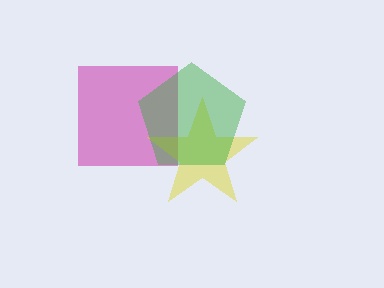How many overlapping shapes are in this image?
There are 3 overlapping shapes in the image.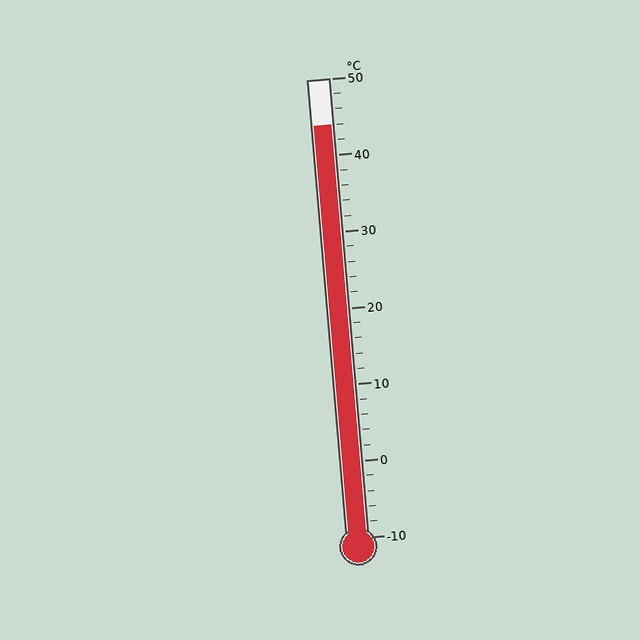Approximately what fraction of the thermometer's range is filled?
The thermometer is filled to approximately 90% of its range.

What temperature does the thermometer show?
The thermometer shows approximately 44°C.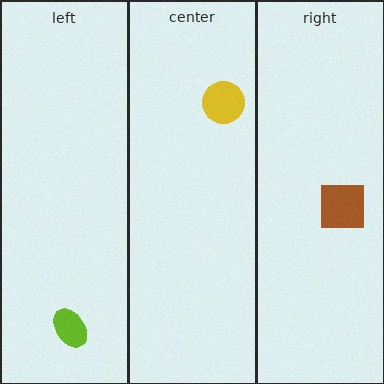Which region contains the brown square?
The right region.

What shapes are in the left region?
The lime ellipse.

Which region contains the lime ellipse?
The left region.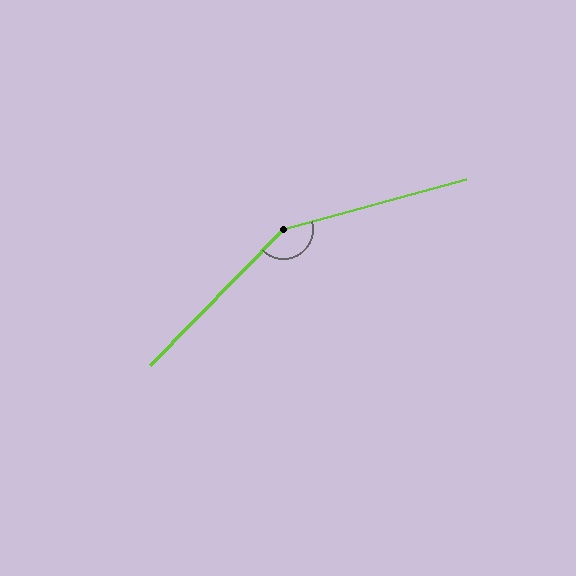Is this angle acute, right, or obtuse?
It is obtuse.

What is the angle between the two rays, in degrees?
Approximately 150 degrees.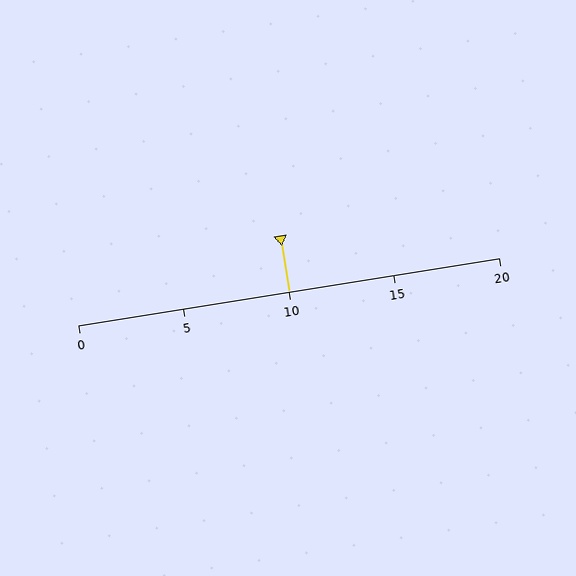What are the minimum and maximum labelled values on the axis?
The axis runs from 0 to 20.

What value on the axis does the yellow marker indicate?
The marker indicates approximately 10.